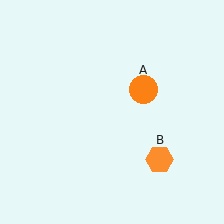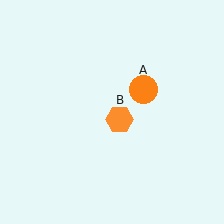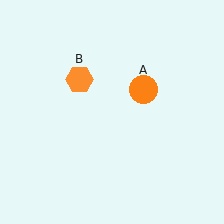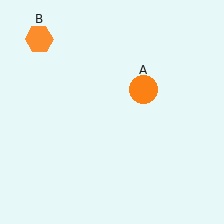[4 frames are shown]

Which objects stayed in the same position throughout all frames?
Orange circle (object A) remained stationary.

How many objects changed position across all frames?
1 object changed position: orange hexagon (object B).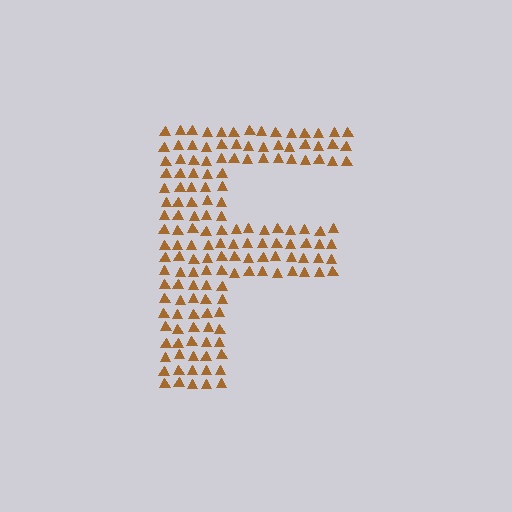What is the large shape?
The large shape is the letter F.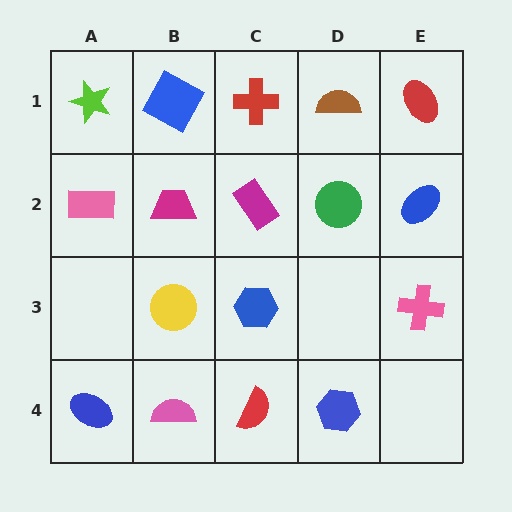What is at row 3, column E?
A pink cross.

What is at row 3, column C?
A blue hexagon.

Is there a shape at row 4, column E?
No, that cell is empty.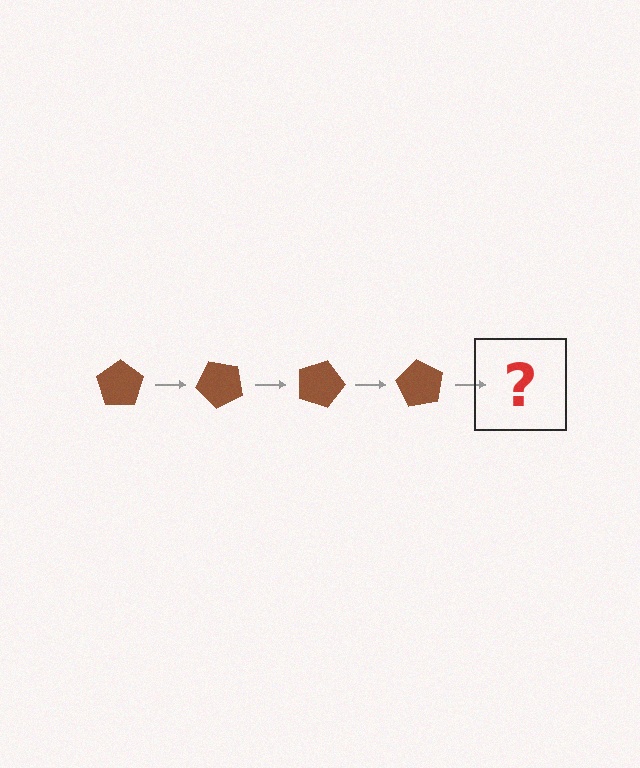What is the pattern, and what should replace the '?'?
The pattern is that the pentagon rotates 45 degrees each step. The '?' should be a brown pentagon rotated 180 degrees.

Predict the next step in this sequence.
The next step is a brown pentagon rotated 180 degrees.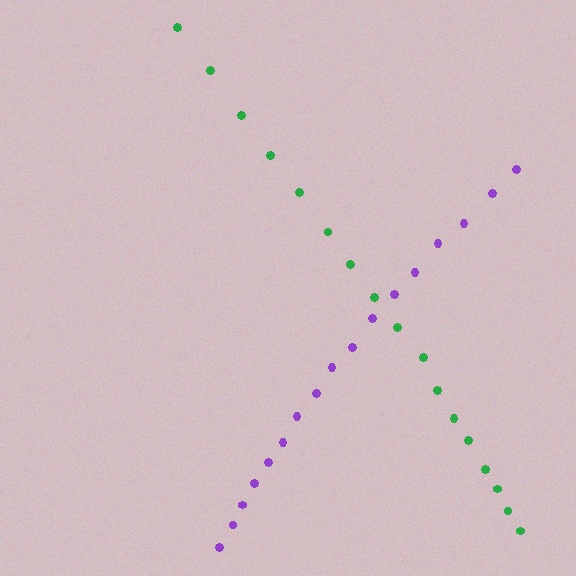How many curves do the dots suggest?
There are 2 distinct paths.